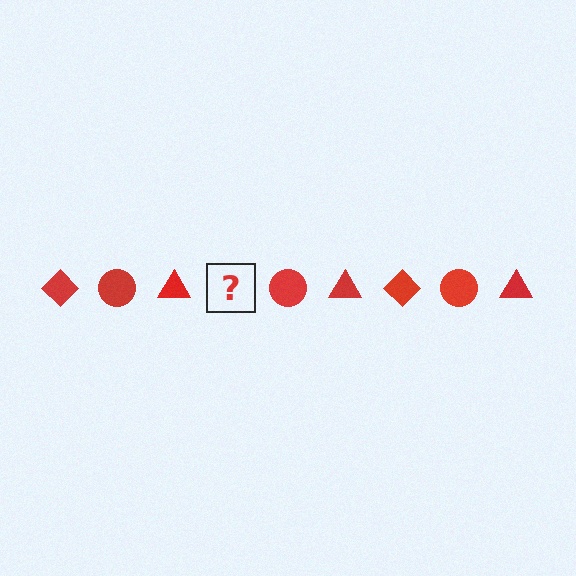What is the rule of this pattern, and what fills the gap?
The rule is that the pattern cycles through diamond, circle, triangle shapes in red. The gap should be filled with a red diamond.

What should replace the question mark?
The question mark should be replaced with a red diamond.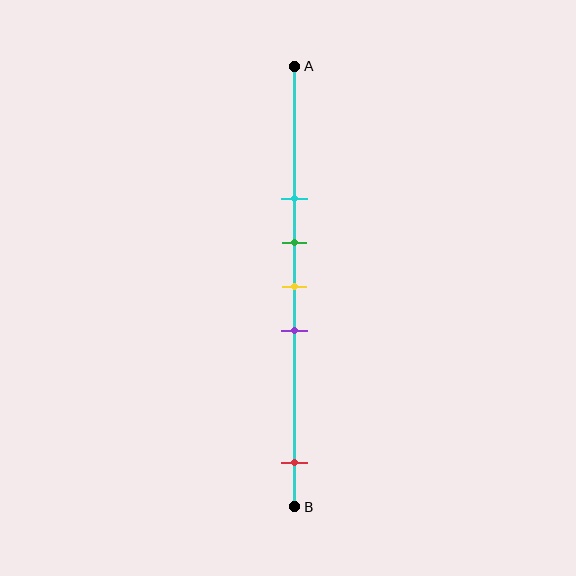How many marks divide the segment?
There are 5 marks dividing the segment.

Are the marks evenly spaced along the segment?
No, the marks are not evenly spaced.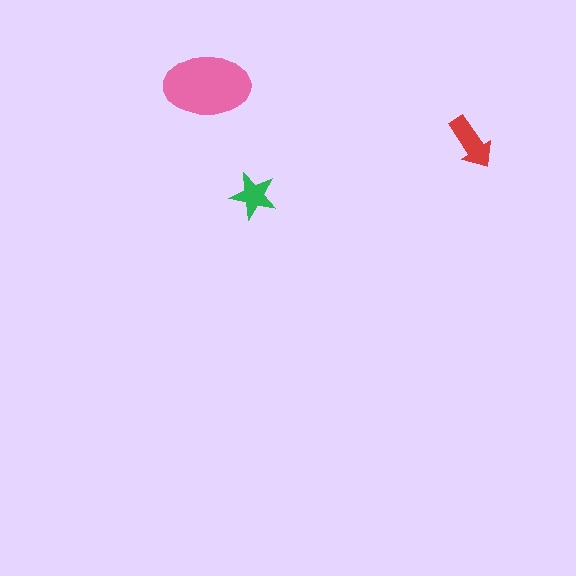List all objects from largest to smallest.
The pink ellipse, the red arrow, the green star.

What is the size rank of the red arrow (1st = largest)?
2nd.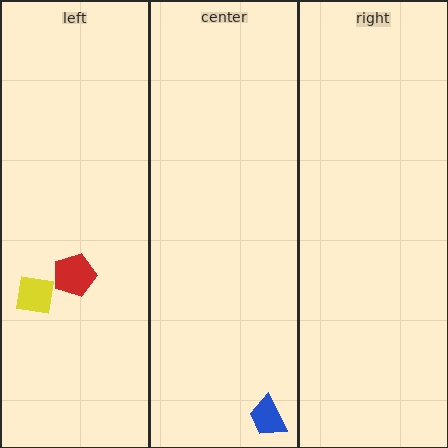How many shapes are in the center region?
1.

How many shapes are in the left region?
2.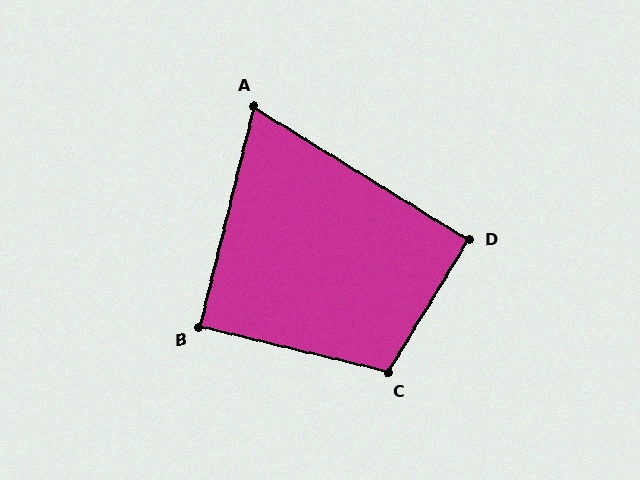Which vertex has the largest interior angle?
C, at approximately 108 degrees.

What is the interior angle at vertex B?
Approximately 90 degrees (approximately right).